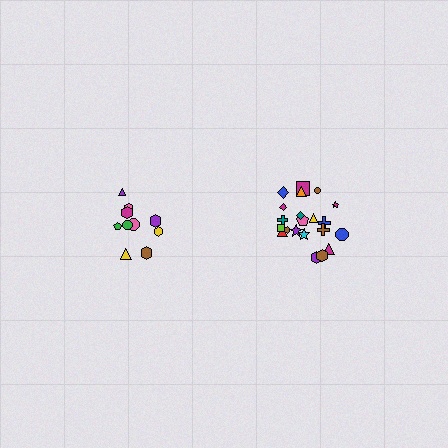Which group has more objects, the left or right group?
The right group.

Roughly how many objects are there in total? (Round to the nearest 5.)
Roughly 30 objects in total.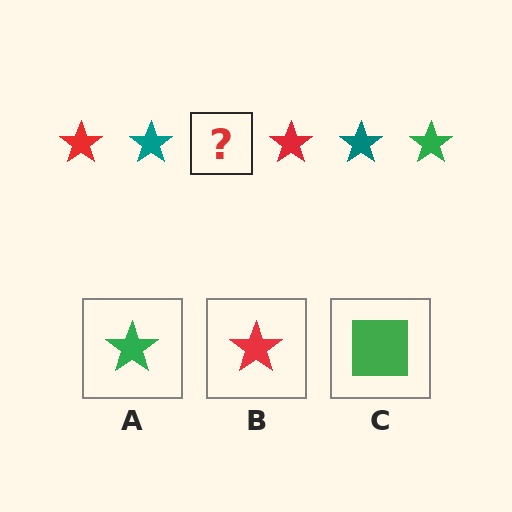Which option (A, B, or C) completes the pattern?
A.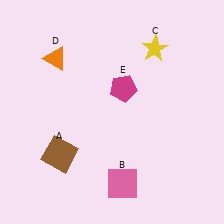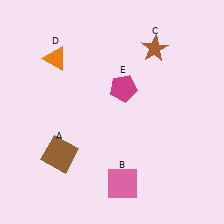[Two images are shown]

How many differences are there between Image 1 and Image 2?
There is 1 difference between the two images.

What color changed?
The star (C) changed from yellow in Image 1 to brown in Image 2.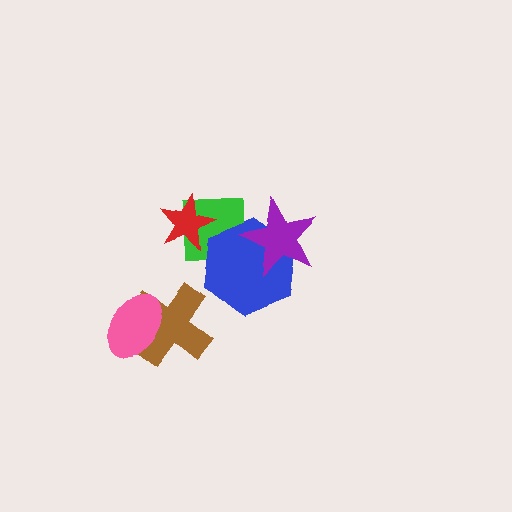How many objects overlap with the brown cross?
1 object overlaps with the brown cross.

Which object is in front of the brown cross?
The pink ellipse is in front of the brown cross.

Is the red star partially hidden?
No, no other shape covers it.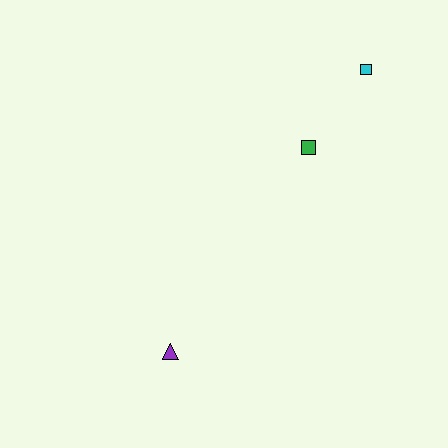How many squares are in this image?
There are 2 squares.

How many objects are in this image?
There are 3 objects.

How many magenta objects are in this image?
There are no magenta objects.